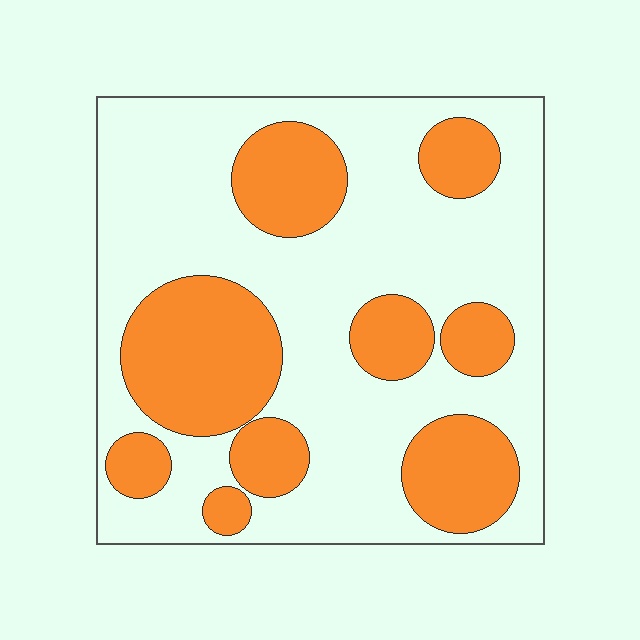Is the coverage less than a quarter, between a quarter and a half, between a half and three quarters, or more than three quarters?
Between a quarter and a half.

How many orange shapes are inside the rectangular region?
9.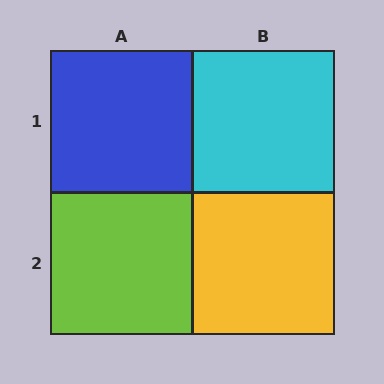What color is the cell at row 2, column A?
Lime.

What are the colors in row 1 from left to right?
Blue, cyan.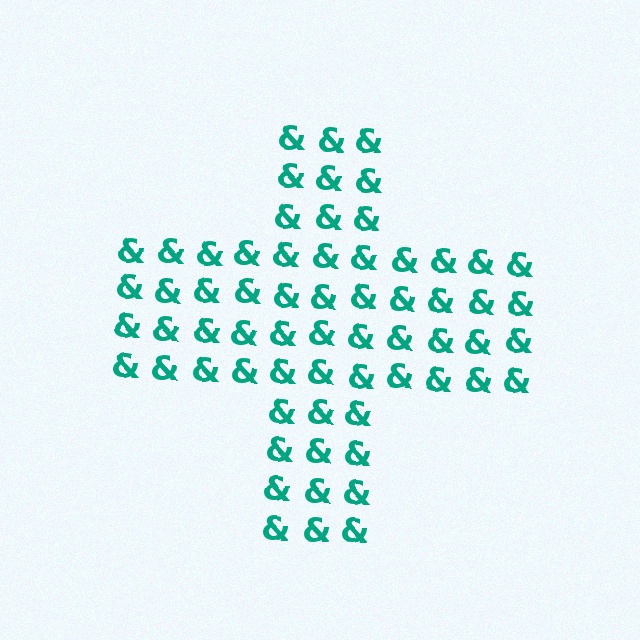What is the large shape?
The large shape is a cross.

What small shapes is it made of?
It is made of small ampersands.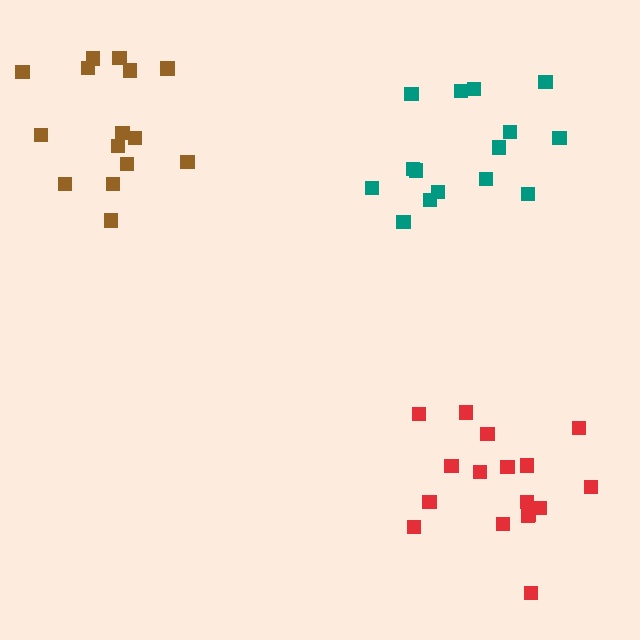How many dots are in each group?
Group 1: 15 dots, Group 2: 17 dots, Group 3: 15 dots (47 total).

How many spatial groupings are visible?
There are 3 spatial groupings.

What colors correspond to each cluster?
The clusters are colored: teal, red, brown.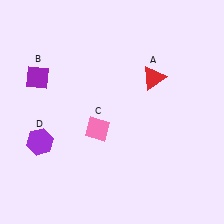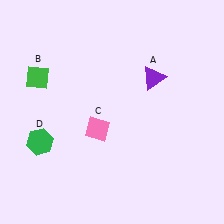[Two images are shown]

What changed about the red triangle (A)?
In Image 1, A is red. In Image 2, it changed to purple.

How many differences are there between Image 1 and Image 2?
There are 3 differences between the two images.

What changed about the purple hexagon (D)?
In Image 1, D is purple. In Image 2, it changed to green.